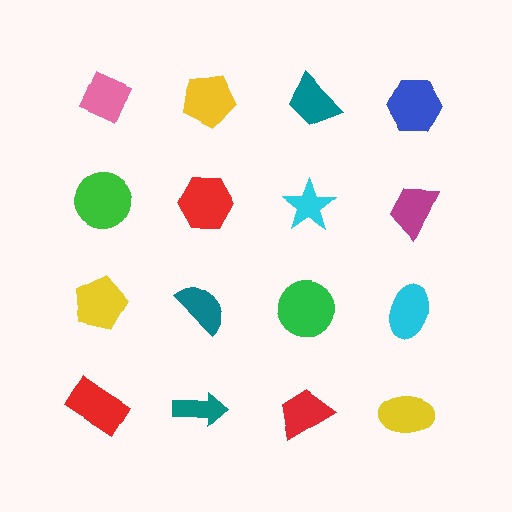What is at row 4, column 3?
A red trapezoid.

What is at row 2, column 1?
A green circle.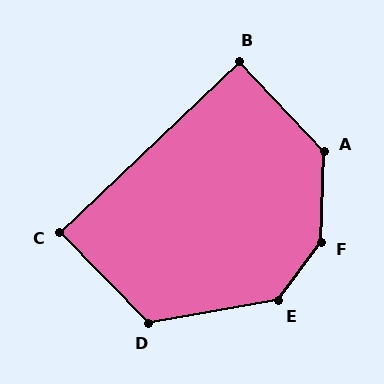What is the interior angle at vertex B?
Approximately 90 degrees (approximately right).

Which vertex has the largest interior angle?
F, at approximately 146 degrees.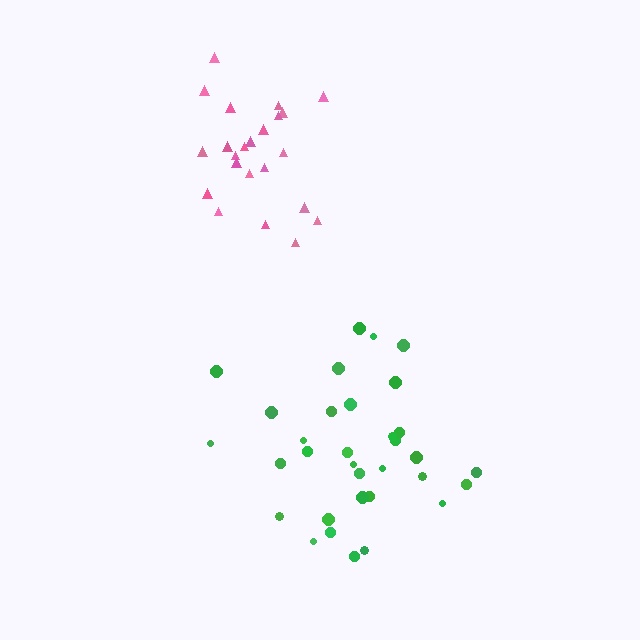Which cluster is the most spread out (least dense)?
Green.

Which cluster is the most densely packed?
Pink.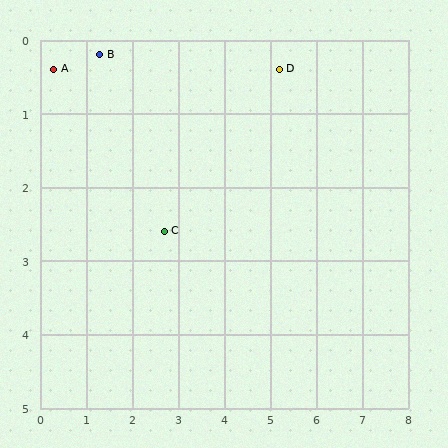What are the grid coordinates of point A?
Point A is at approximately (0.3, 0.4).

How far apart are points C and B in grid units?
Points C and B are about 2.8 grid units apart.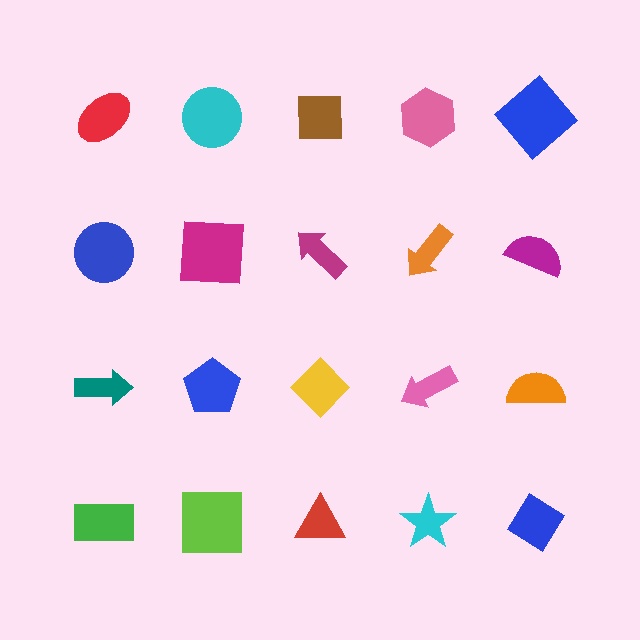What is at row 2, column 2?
A magenta square.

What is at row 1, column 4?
A pink hexagon.